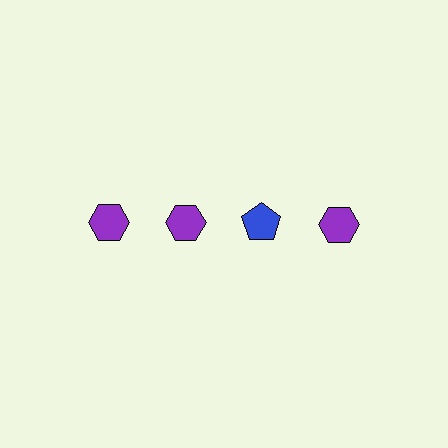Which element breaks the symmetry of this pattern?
The blue pentagon in the top row, center column breaks the symmetry. All other shapes are purple hexagons.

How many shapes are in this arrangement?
There are 4 shapes arranged in a grid pattern.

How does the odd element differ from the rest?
It differs in both color (blue instead of purple) and shape (pentagon instead of hexagon).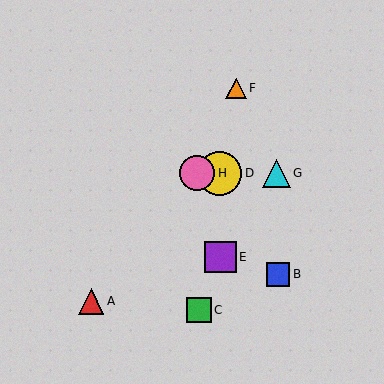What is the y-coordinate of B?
Object B is at y≈274.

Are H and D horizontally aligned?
Yes, both are at y≈173.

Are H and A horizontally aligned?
No, H is at y≈173 and A is at y≈301.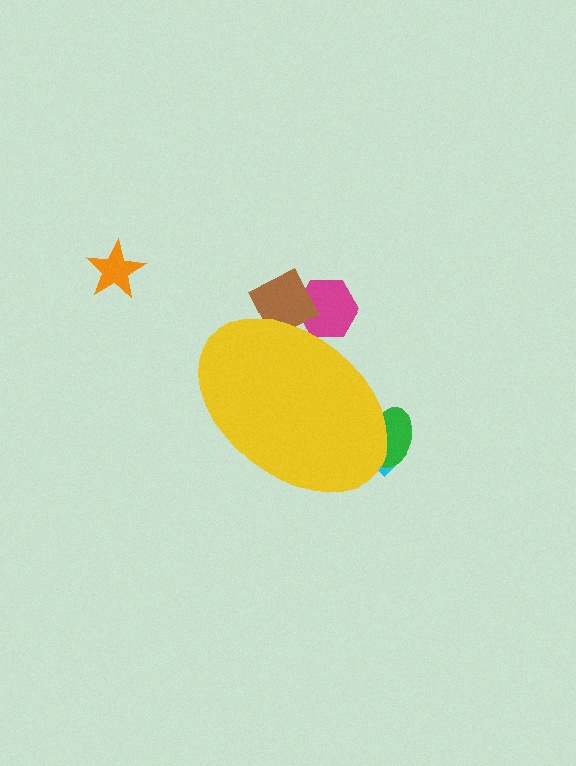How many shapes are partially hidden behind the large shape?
4 shapes are partially hidden.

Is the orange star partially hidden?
No, the orange star is fully visible.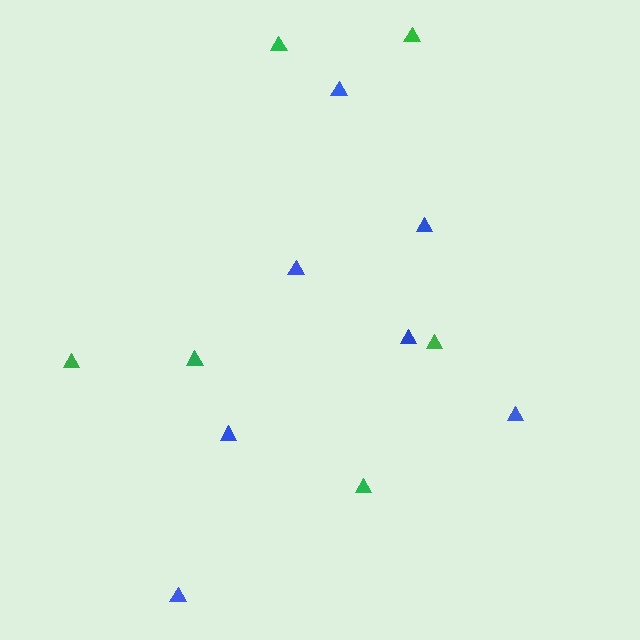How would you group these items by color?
There are 2 groups: one group of blue triangles (7) and one group of green triangles (6).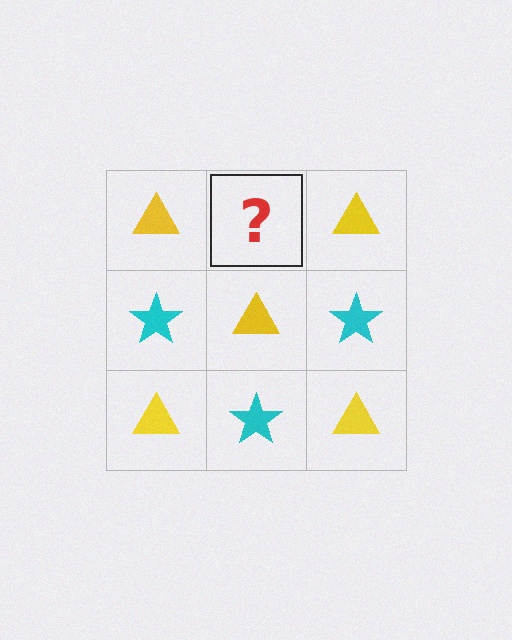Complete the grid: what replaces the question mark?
The question mark should be replaced with a cyan star.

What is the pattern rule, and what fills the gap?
The rule is that it alternates yellow triangle and cyan star in a checkerboard pattern. The gap should be filled with a cyan star.